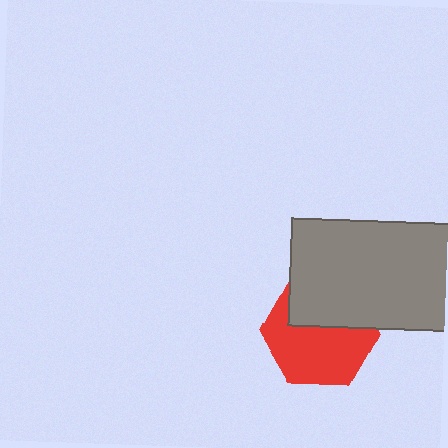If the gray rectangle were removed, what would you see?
You would see the complete red hexagon.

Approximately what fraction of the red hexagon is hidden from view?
Roughly 38% of the red hexagon is hidden behind the gray rectangle.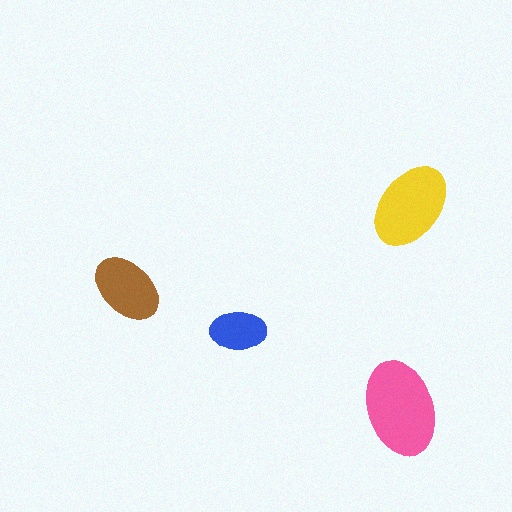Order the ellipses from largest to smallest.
the pink one, the yellow one, the brown one, the blue one.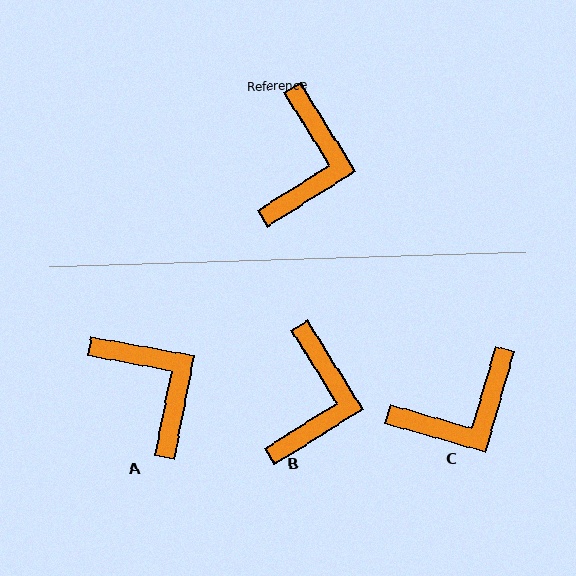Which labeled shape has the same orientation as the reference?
B.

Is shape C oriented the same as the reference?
No, it is off by about 48 degrees.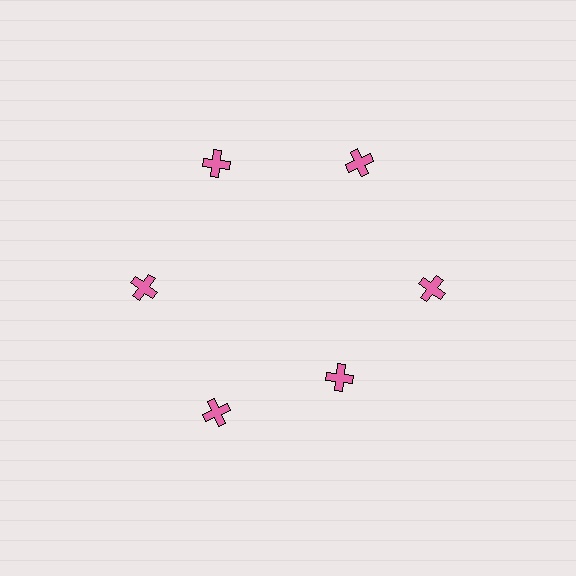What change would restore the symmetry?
The symmetry would be restored by moving it outward, back onto the ring so that all 6 crosses sit at equal angles and equal distance from the center.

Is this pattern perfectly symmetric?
No. The 6 pink crosses are arranged in a ring, but one element near the 5 o'clock position is pulled inward toward the center, breaking the 6-fold rotational symmetry.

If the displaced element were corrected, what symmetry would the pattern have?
It would have 6-fold rotational symmetry — the pattern would map onto itself every 60 degrees.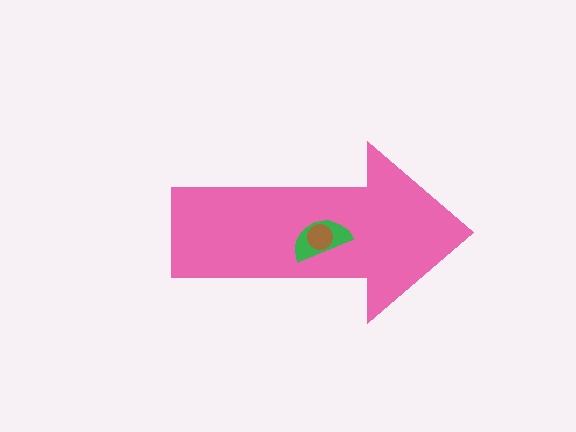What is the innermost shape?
The brown circle.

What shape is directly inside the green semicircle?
The brown circle.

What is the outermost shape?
The pink arrow.